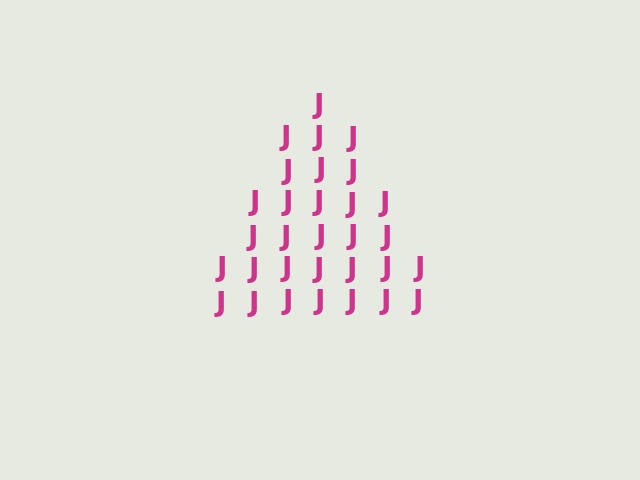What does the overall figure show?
The overall figure shows a triangle.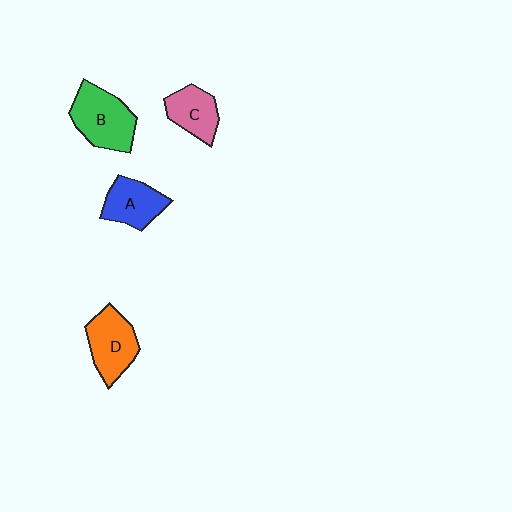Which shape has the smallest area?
Shape C (pink).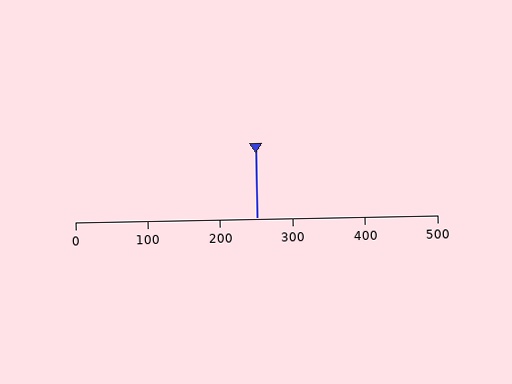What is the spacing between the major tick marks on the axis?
The major ticks are spaced 100 apart.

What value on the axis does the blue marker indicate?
The marker indicates approximately 250.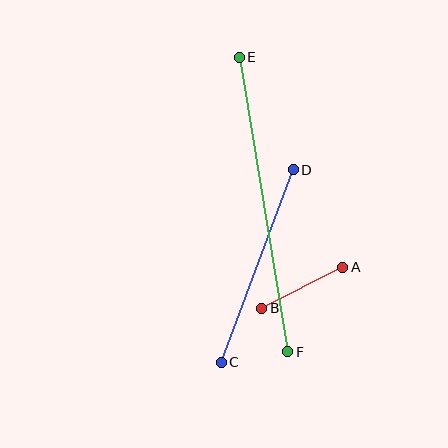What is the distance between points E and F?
The distance is approximately 299 pixels.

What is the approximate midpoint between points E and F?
The midpoint is at approximately (264, 205) pixels.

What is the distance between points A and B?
The distance is approximately 91 pixels.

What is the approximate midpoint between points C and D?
The midpoint is at approximately (257, 266) pixels.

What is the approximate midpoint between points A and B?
The midpoint is at approximately (302, 288) pixels.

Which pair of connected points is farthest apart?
Points E and F are farthest apart.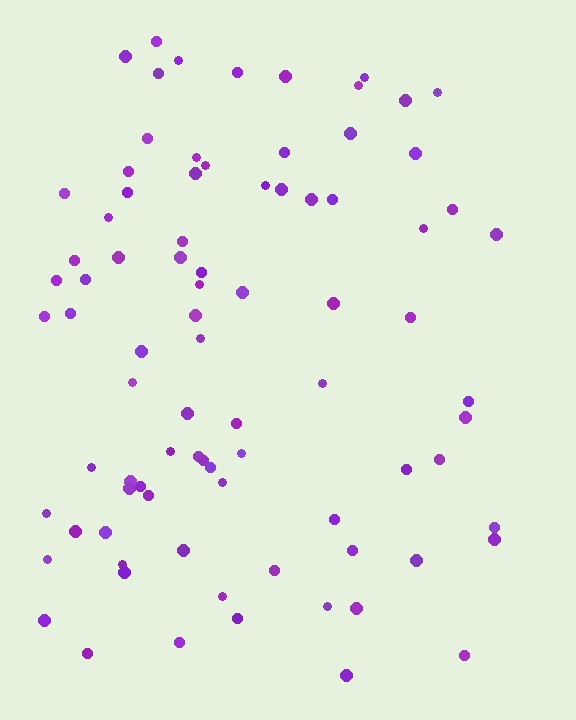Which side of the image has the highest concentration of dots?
The left.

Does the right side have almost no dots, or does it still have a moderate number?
Still a moderate number, just noticeably fewer than the left.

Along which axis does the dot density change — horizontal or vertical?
Horizontal.